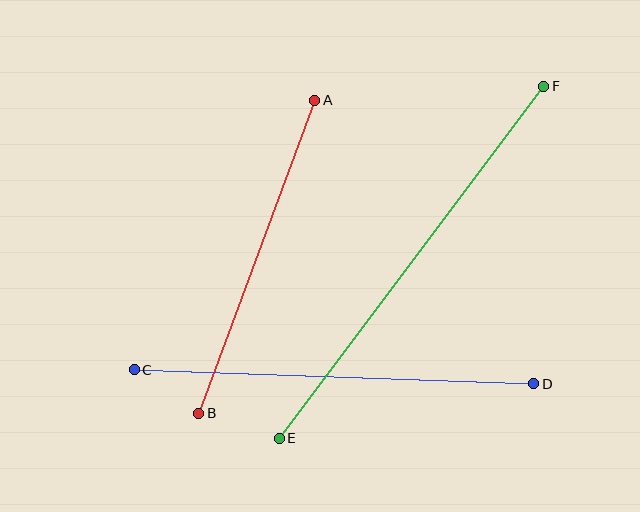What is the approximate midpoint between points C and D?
The midpoint is at approximately (334, 377) pixels.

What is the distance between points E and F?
The distance is approximately 441 pixels.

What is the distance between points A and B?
The distance is approximately 334 pixels.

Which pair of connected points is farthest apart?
Points E and F are farthest apart.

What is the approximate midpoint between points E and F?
The midpoint is at approximately (412, 262) pixels.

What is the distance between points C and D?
The distance is approximately 400 pixels.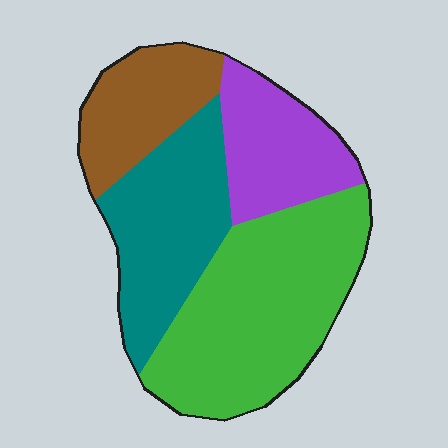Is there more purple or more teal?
Teal.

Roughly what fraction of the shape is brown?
Brown covers 17% of the shape.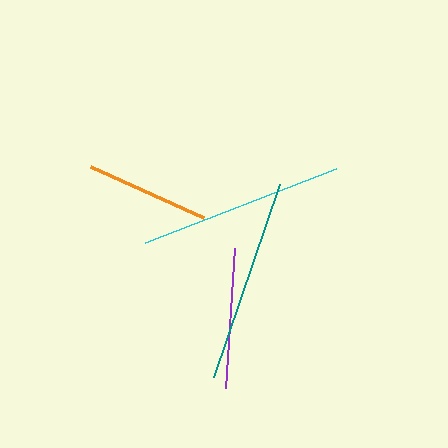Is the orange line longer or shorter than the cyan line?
The cyan line is longer than the orange line.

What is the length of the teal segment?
The teal segment is approximately 205 pixels long.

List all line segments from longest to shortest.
From longest to shortest: cyan, teal, purple, orange.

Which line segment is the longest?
The cyan line is the longest at approximately 205 pixels.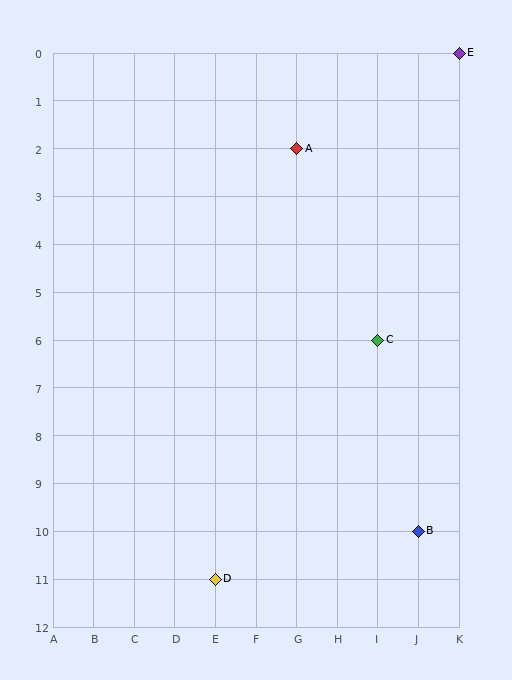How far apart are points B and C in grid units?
Points B and C are 1 column and 4 rows apart (about 4.1 grid units diagonally).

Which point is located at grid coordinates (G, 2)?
Point A is at (G, 2).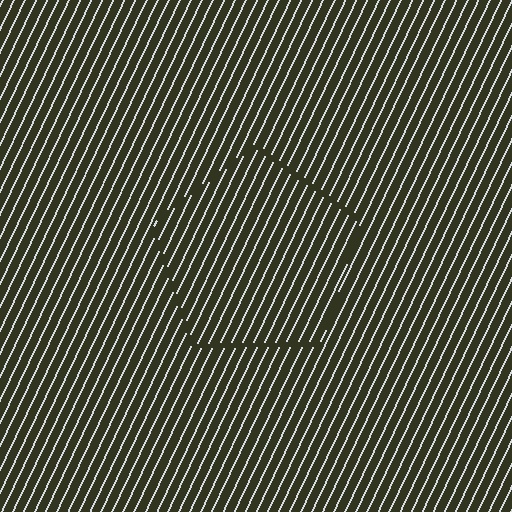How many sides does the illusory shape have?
5 sides — the line-ends trace a pentagon.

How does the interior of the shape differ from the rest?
The interior of the shape contains the same grating, shifted by half a period — the contour is defined by the phase discontinuity where line-ends from the inner and outer gratings abut.